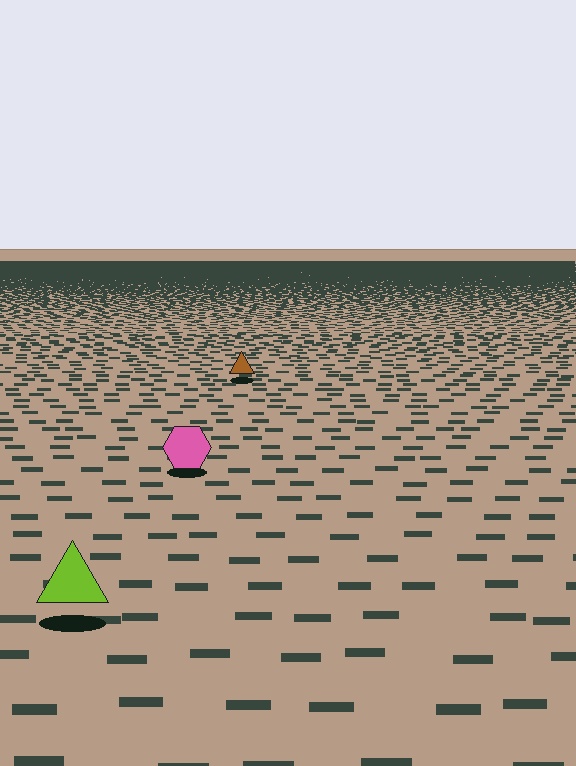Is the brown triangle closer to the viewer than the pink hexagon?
No. The pink hexagon is closer — you can tell from the texture gradient: the ground texture is coarser near it.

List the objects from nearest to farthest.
From nearest to farthest: the lime triangle, the pink hexagon, the brown triangle.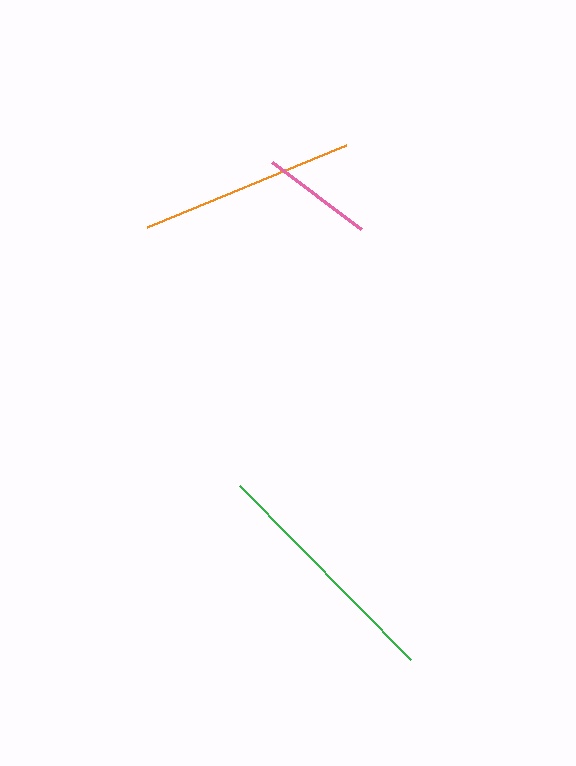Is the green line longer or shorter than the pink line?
The green line is longer than the pink line.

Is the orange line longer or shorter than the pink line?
The orange line is longer than the pink line.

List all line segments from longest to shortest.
From longest to shortest: green, orange, pink.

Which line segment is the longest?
The green line is the longest at approximately 244 pixels.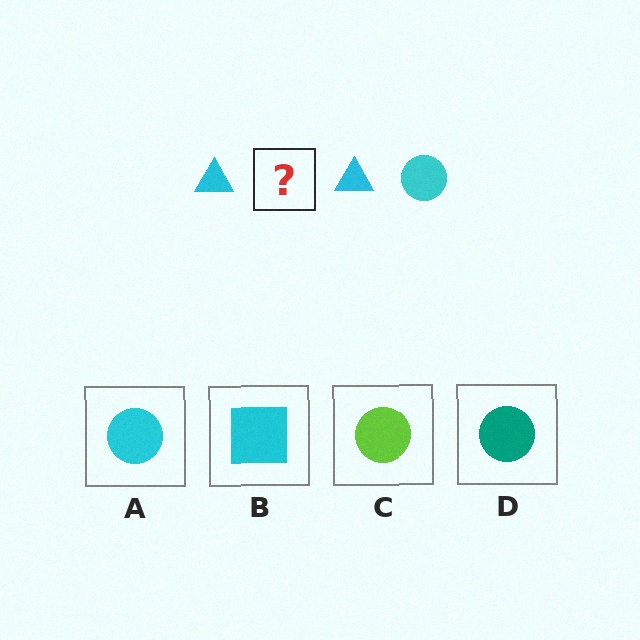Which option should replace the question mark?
Option A.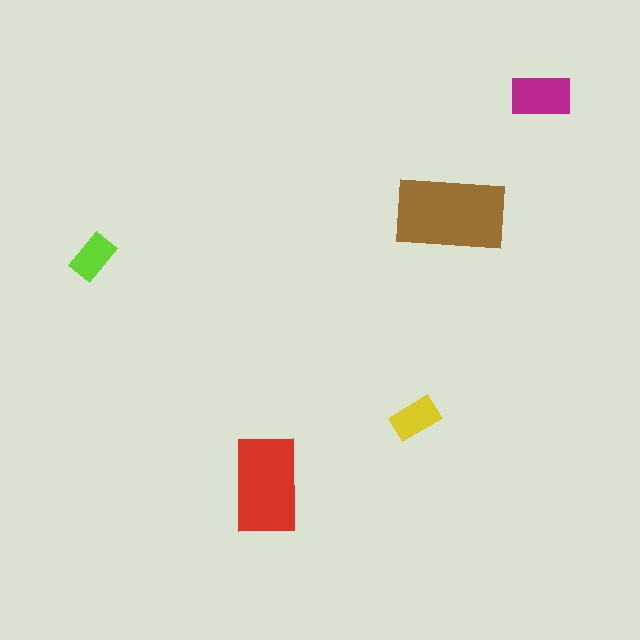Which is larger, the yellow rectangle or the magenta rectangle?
The magenta one.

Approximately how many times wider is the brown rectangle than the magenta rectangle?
About 2 times wider.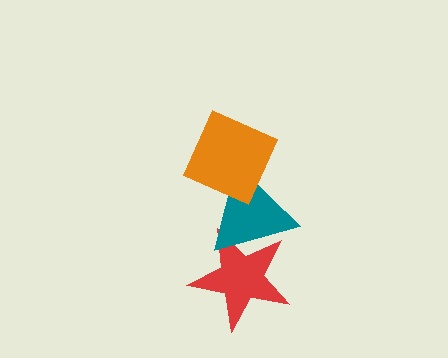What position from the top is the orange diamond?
The orange diamond is 1st from the top.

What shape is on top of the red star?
The teal triangle is on top of the red star.